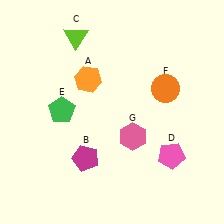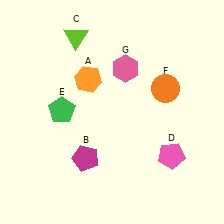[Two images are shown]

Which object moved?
The pink hexagon (G) moved up.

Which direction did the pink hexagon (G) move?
The pink hexagon (G) moved up.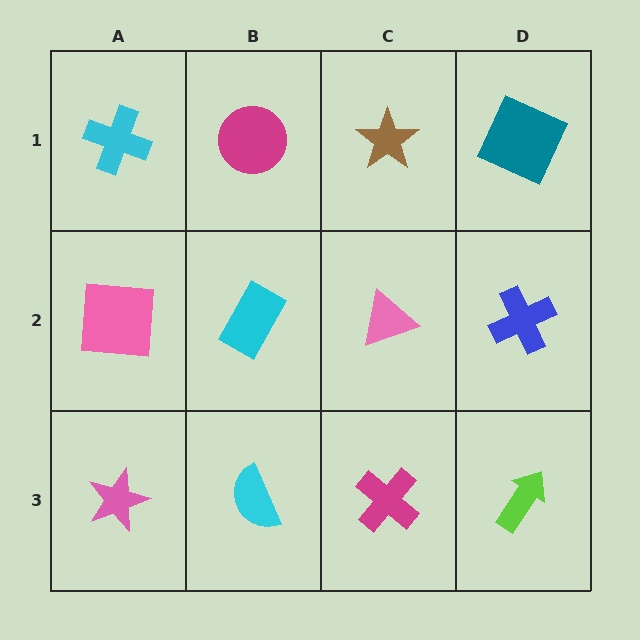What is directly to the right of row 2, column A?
A cyan rectangle.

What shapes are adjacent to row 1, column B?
A cyan rectangle (row 2, column B), a cyan cross (row 1, column A), a brown star (row 1, column C).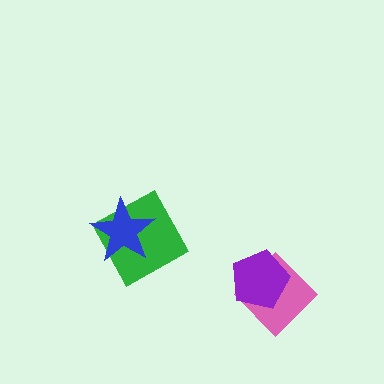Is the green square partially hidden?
Yes, it is partially covered by another shape.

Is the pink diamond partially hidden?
Yes, it is partially covered by another shape.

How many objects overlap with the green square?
1 object overlaps with the green square.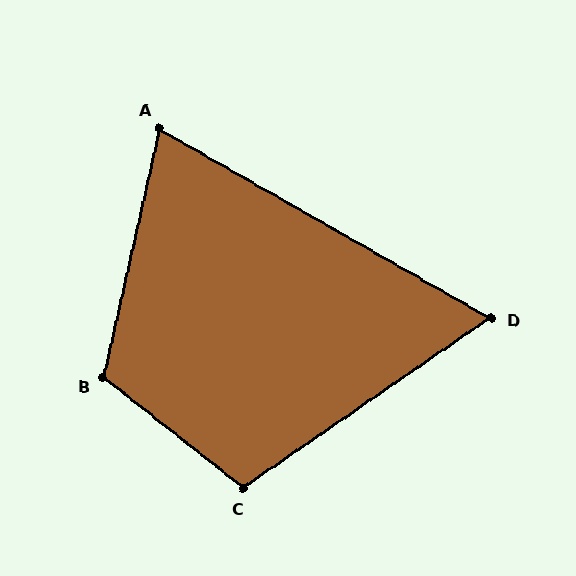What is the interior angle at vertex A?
Approximately 73 degrees (acute).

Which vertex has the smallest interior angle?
D, at approximately 64 degrees.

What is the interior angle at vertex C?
Approximately 107 degrees (obtuse).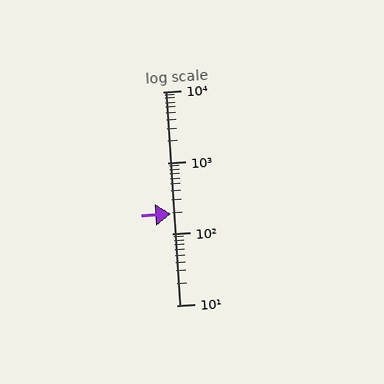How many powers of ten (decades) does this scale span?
The scale spans 3 decades, from 10 to 10000.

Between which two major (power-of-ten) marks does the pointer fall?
The pointer is between 100 and 1000.